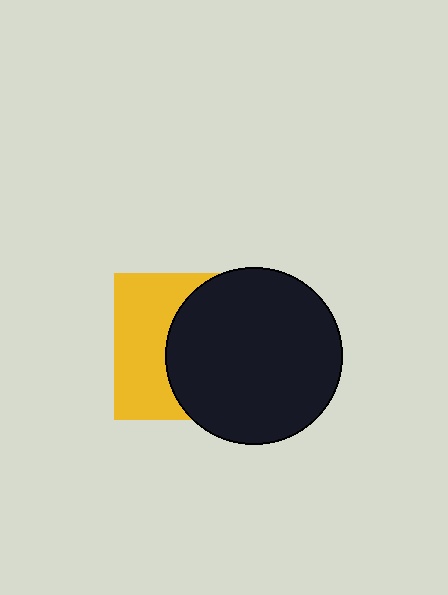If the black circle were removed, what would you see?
You would see the complete yellow square.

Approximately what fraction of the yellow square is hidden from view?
Roughly 57% of the yellow square is hidden behind the black circle.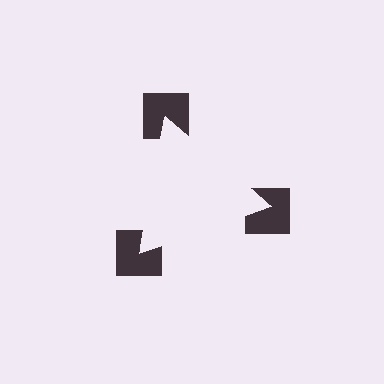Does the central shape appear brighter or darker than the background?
It typically appears slightly brighter than the background, even though no actual brightness change is drawn.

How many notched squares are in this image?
There are 3 — one at each vertex of the illusory triangle.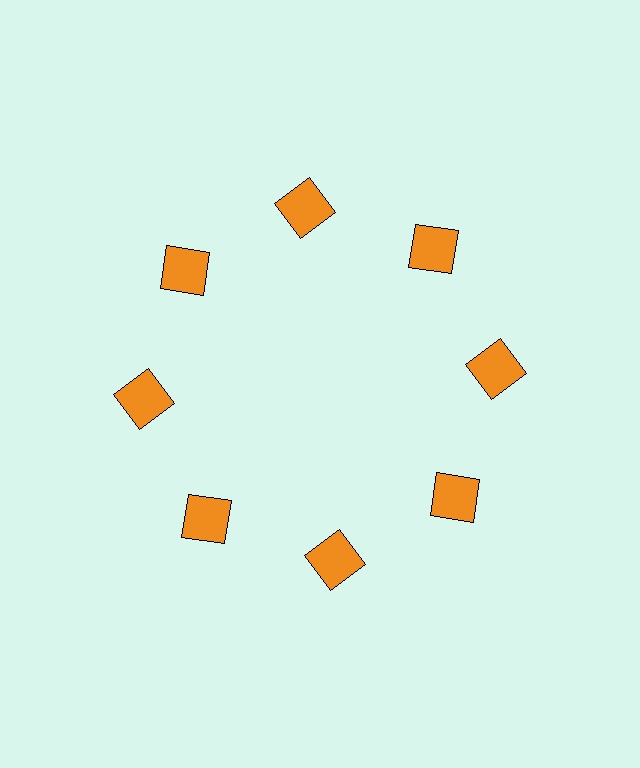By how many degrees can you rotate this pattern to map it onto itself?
The pattern maps onto itself every 45 degrees of rotation.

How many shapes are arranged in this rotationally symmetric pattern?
There are 8 shapes, arranged in 8 groups of 1.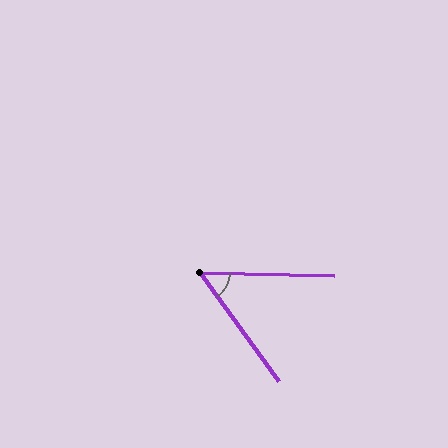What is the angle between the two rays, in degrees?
Approximately 53 degrees.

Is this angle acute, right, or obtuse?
It is acute.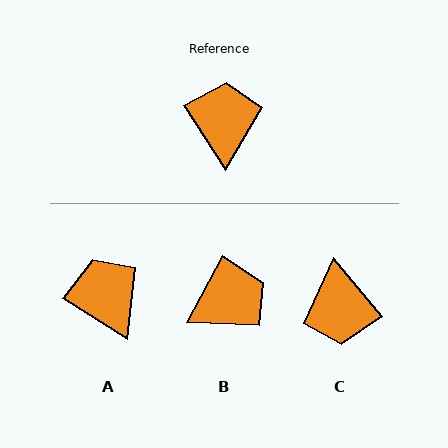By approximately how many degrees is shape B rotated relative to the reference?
Approximately 61 degrees clockwise.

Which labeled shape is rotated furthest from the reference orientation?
C, about 174 degrees away.